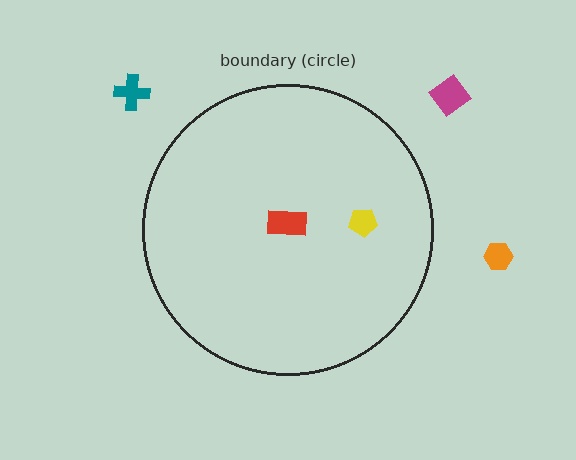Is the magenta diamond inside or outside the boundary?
Outside.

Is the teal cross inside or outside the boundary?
Outside.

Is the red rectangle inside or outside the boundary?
Inside.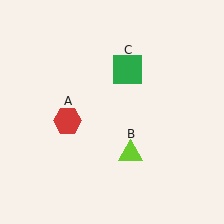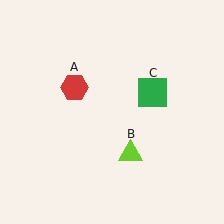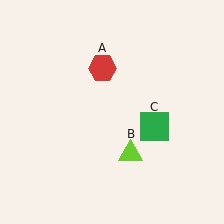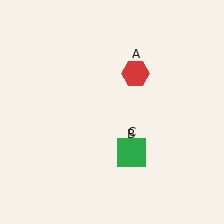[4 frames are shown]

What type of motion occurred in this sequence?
The red hexagon (object A), green square (object C) rotated clockwise around the center of the scene.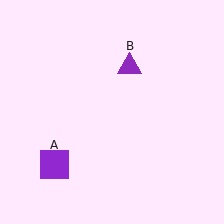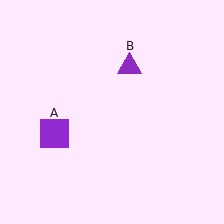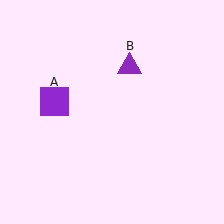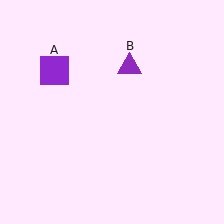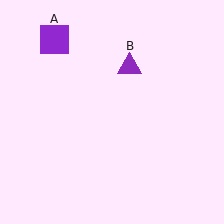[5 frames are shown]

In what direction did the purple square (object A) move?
The purple square (object A) moved up.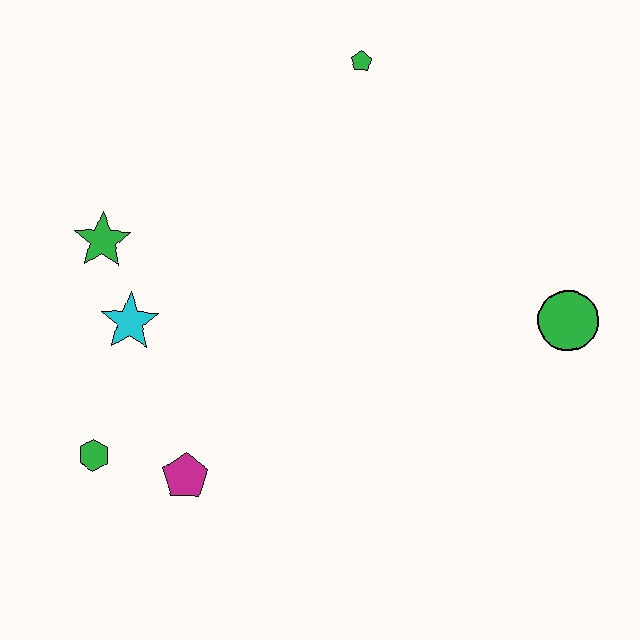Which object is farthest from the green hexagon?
The green circle is farthest from the green hexagon.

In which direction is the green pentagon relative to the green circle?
The green pentagon is above the green circle.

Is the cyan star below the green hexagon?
No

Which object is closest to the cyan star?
The green star is closest to the cyan star.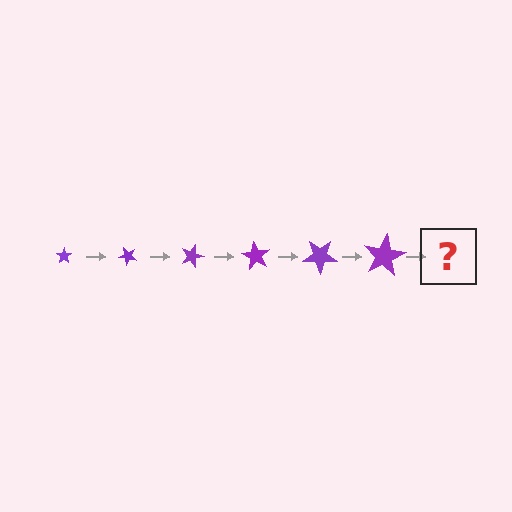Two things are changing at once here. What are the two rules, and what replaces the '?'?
The two rules are that the star grows larger each step and it rotates 45 degrees each step. The '?' should be a star, larger than the previous one and rotated 270 degrees from the start.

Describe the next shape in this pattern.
It should be a star, larger than the previous one and rotated 270 degrees from the start.